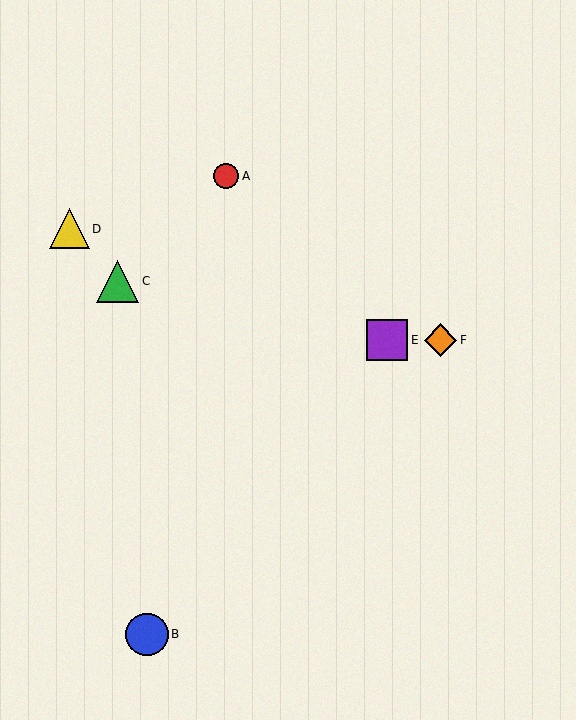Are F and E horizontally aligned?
Yes, both are at y≈340.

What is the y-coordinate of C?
Object C is at y≈281.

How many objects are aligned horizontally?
2 objects (E, F) are aligned horizontally.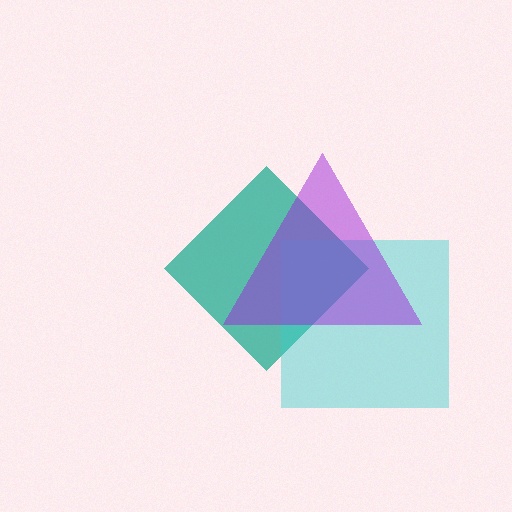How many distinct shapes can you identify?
There are 3 distinct shapes: a teal diamond, a cyan square, a purple triangle.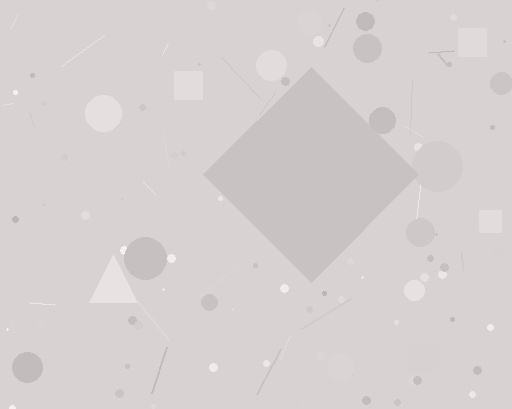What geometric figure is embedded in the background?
A diamond is embedded in the background.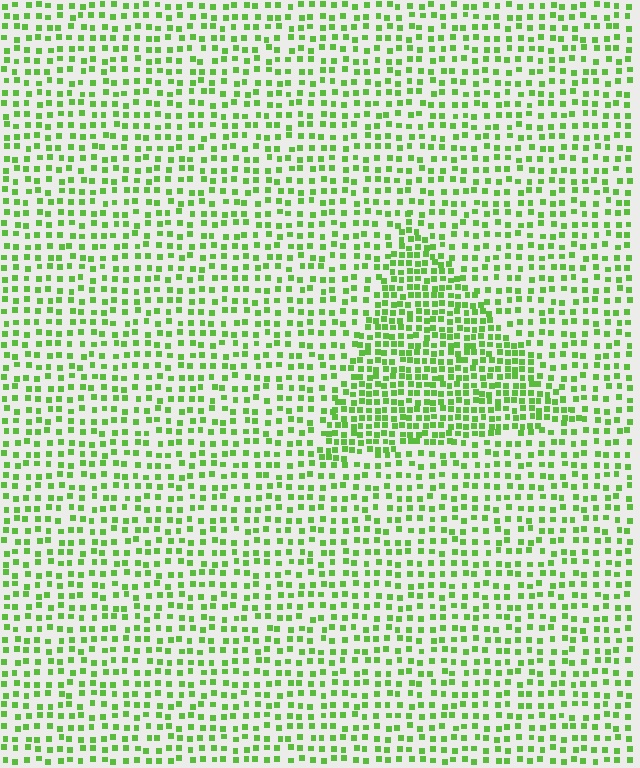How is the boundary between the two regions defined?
The boundary is defined by a change in element density (approximately 1.8x ratio). All elements are the same color, size, and shape.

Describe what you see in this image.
The image contains small lime elements arranged at two different densities. A triangle-shaped region is visible where the elements are more densely packed than the surrounding area.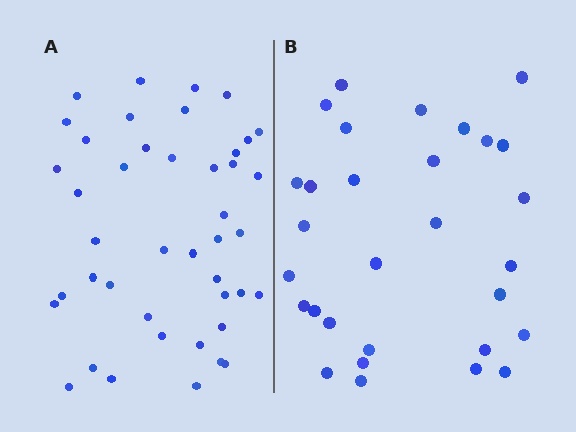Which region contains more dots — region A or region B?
Region A (the left region) has more dots.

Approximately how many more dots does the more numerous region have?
Region A has approximately 15 more dots than region B.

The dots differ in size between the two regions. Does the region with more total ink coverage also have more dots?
No. Region B has more total ink coverage because its dots are larger, but region A actually contains more individual dots. Total area can be misleading — the number of items is what matters here.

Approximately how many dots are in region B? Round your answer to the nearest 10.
About 30 dots.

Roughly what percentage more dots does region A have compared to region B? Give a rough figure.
About 45% more.